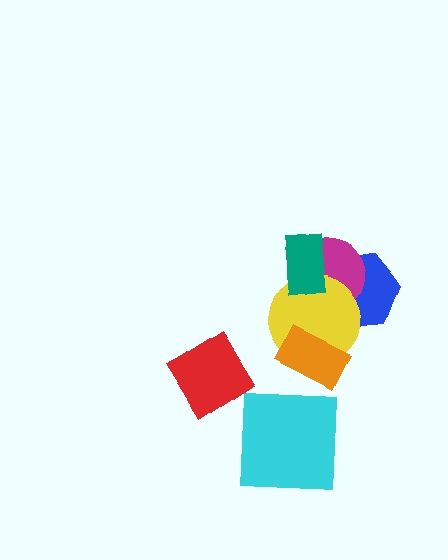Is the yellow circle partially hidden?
Yes, it is partially covered by another shape.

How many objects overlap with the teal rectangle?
3 objects overlap with the teal rectangle.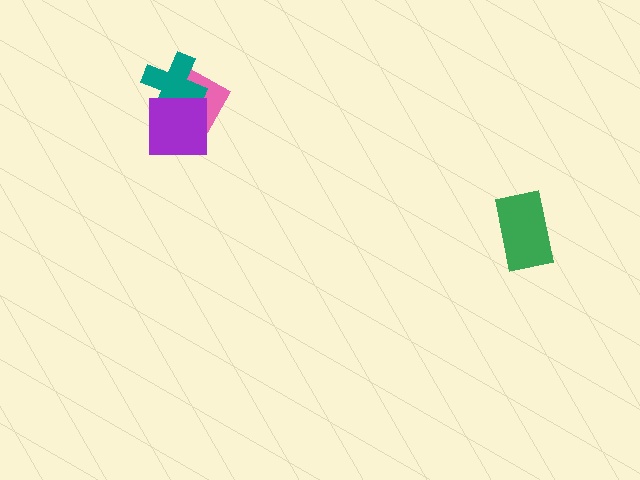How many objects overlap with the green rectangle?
0 objects overlap with the green rectangle.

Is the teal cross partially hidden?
Yes, it is partially covered by another shape.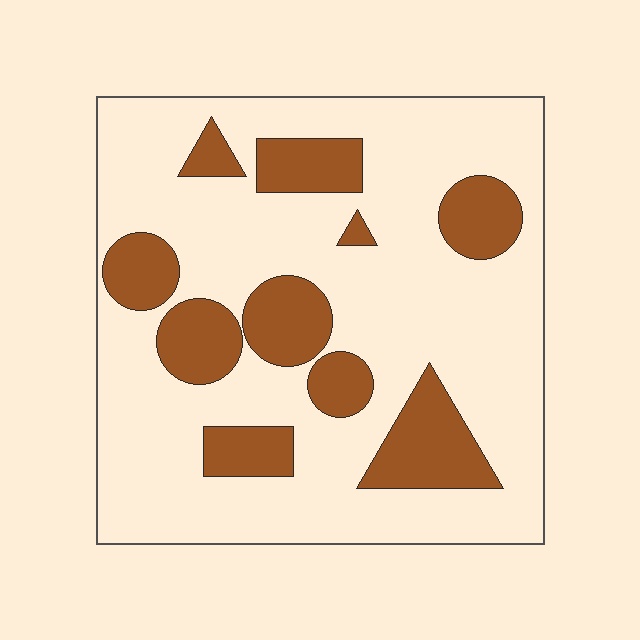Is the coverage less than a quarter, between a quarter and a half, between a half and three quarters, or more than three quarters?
Less than a quarter.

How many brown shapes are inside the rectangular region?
10.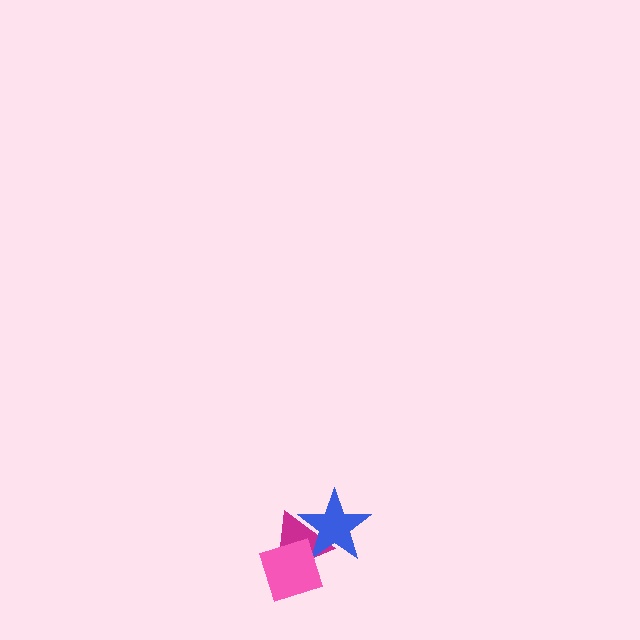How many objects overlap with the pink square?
1 object overlaps with the pink square.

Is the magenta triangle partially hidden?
Yes, it is partially covered by another shape.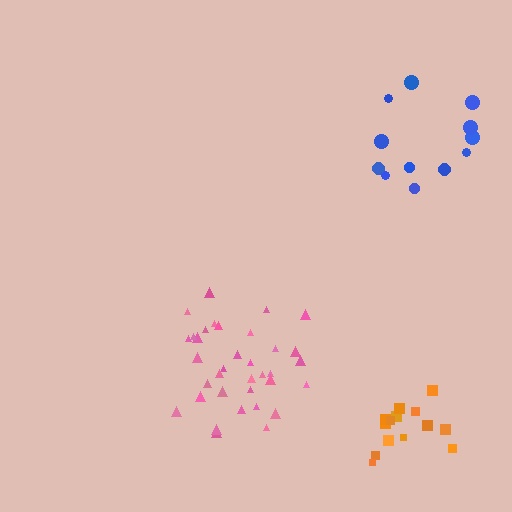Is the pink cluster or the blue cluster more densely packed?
Pink.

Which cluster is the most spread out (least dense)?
Blue.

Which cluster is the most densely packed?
Orange.